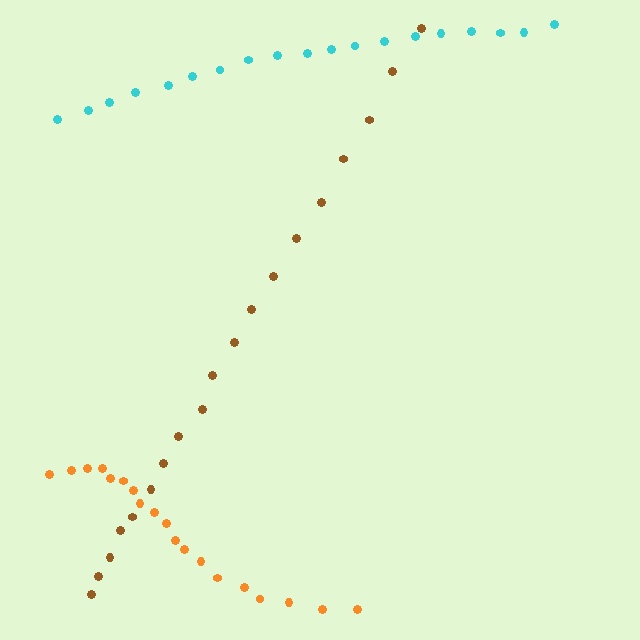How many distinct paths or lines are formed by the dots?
There are 3 distinct paths.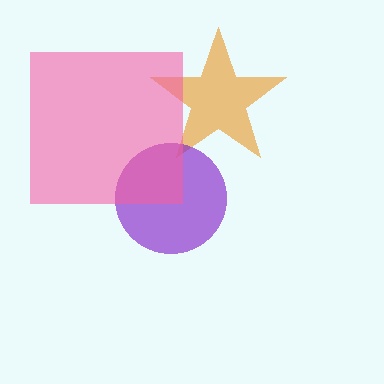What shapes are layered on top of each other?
The layered shapes are: an orange star, a purple circle, a pink square.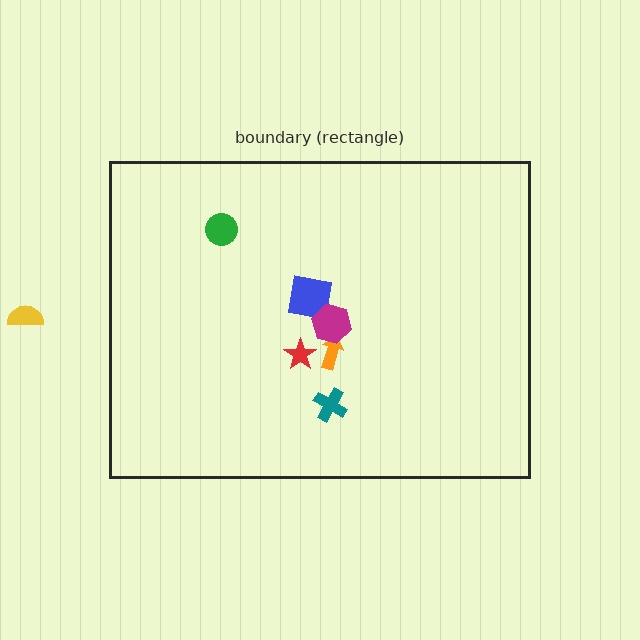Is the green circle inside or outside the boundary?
Inside.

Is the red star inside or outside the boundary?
Inside.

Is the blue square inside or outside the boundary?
Inside.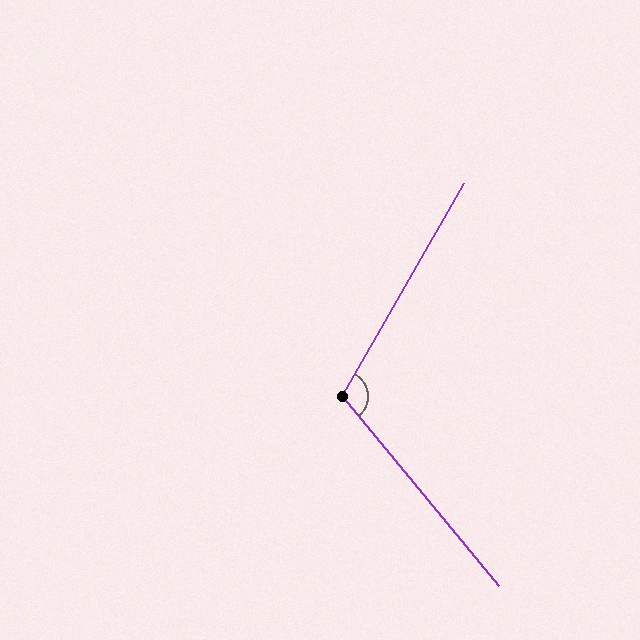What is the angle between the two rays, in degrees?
Approximately 111 degrees.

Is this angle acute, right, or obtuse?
It is obtuse.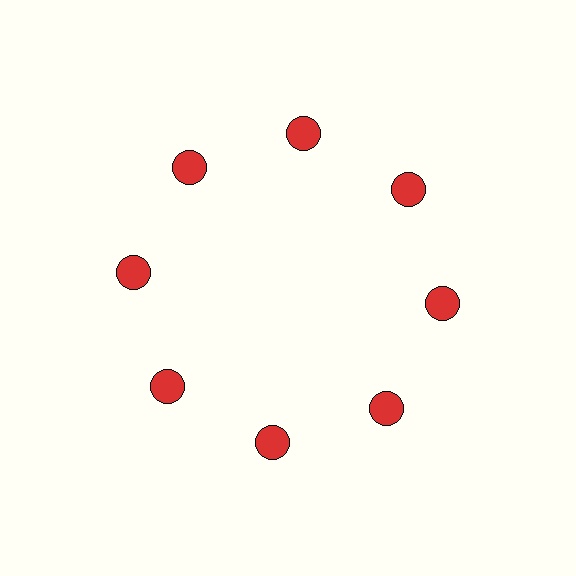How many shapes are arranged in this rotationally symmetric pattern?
There are 8 shapes, arranged in 8 groups of 1.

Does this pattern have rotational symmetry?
Yes, this pattern has 8-fold rotational symmetry. It looks the same after rotating 45 degrees around the center.